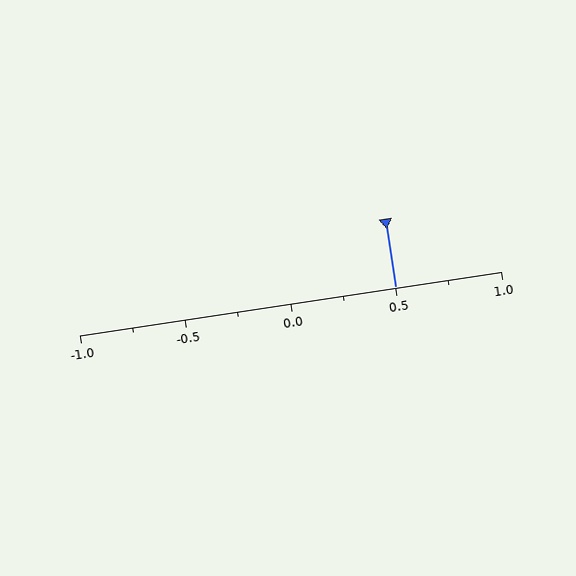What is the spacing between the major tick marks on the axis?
The major ticks are spaced 0.5 apart.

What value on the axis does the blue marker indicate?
The marker indicates approximately 0.5.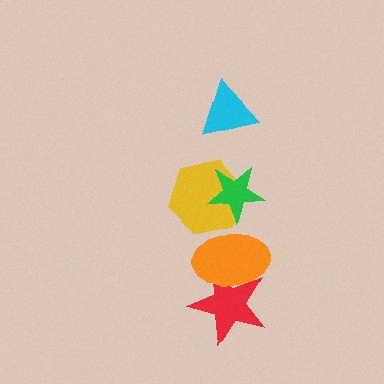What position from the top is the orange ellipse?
The orange ellipse is 4th from the top.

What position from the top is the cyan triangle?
The cyan triangle is 1st from the top.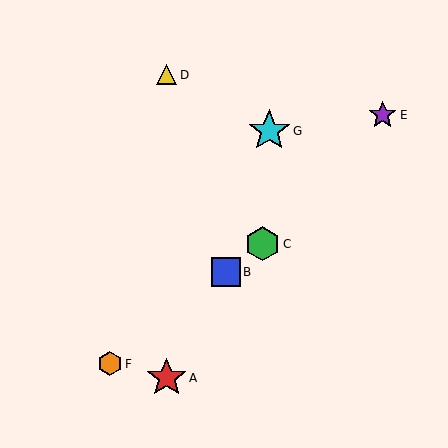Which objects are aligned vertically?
Objects A, D are aligned vertically.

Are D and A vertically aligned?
Yes, both are at x≈167.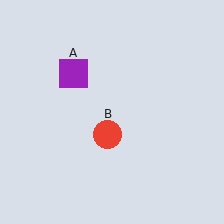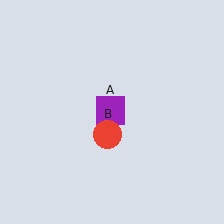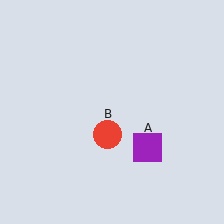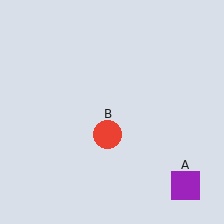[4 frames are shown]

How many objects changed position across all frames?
1 object changed position: purple square (object A).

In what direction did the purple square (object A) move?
The purple square (object A) moved down and to the right.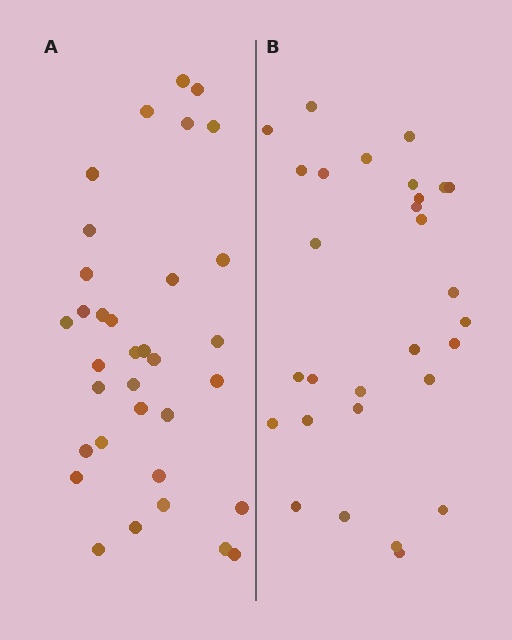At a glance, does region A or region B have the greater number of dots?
Region A (the left region) has more dots.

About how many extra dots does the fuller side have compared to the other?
Region A has about 5 more dots than region B.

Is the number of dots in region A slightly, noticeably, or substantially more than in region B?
Region A has only slightly more — the two regions are fairly close. The ratio is roughly 1.2 to 1.